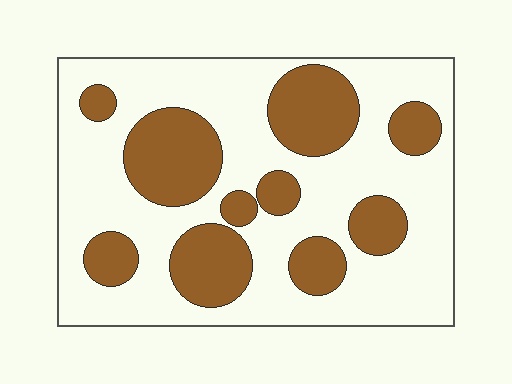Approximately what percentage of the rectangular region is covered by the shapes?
Approximately 30%.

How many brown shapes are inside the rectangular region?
10.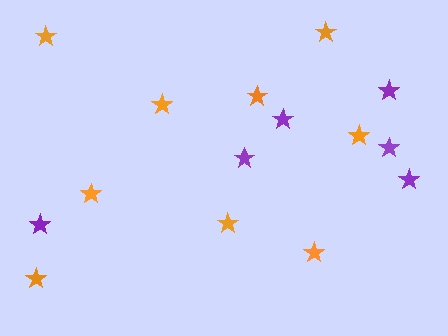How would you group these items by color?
There are 2 groups: one group of orange stars (9) and one group of purple stars (6).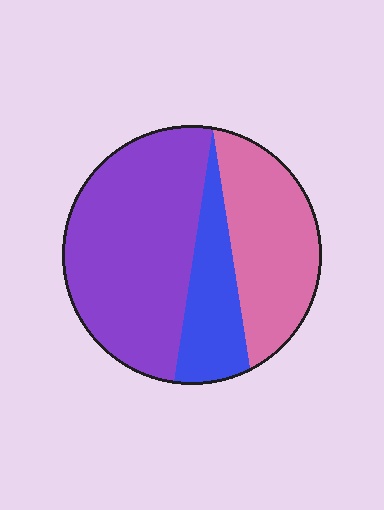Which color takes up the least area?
Blue, at roughly 20%.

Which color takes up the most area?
Purple, at roughly 50%.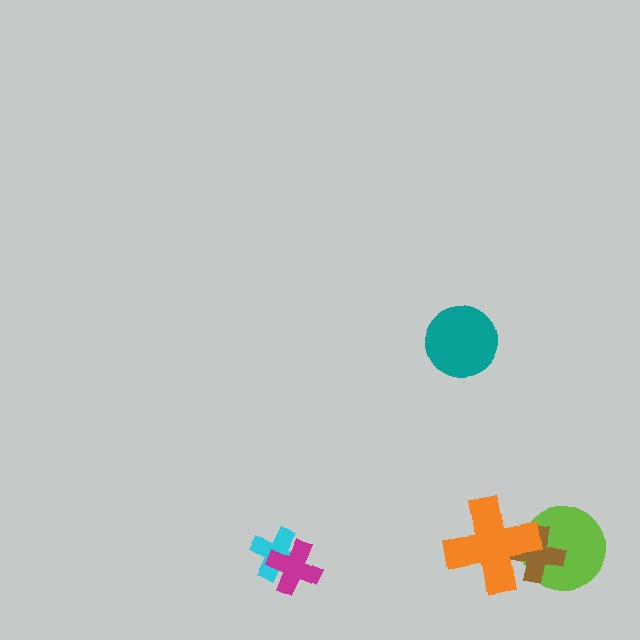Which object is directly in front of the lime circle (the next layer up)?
The brown cross is directly in front of the lime circle.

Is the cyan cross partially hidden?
Yes, it is partially covered by another shape.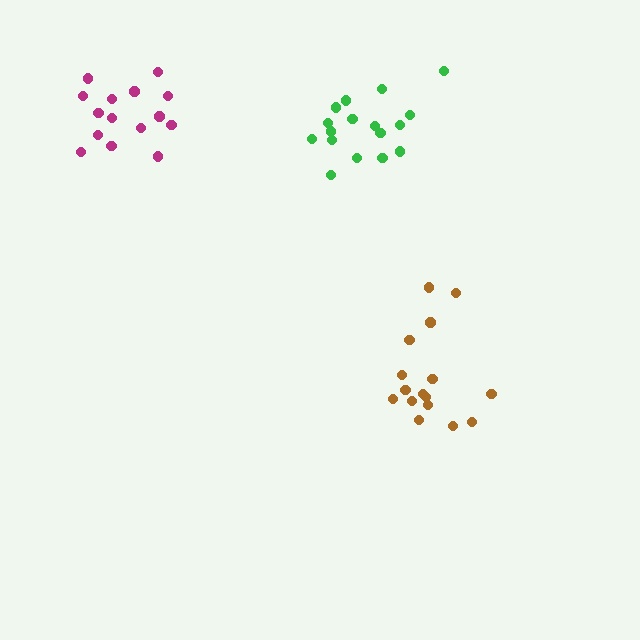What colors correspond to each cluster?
The clusters are colored: brown, green, magenta.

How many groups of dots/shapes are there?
There are 3 groups.